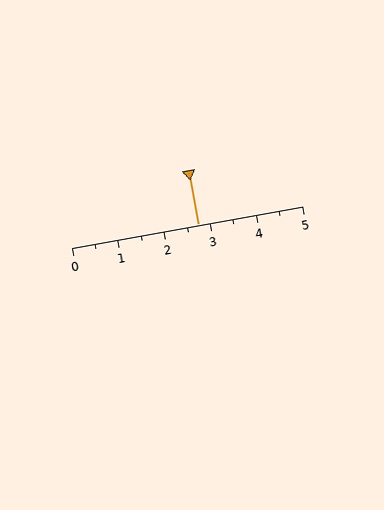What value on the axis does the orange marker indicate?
The marker indicates approximately 2.8.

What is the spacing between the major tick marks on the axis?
The major ticks are spaced 1 apart.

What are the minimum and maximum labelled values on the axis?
The axis runs from 0 to 5.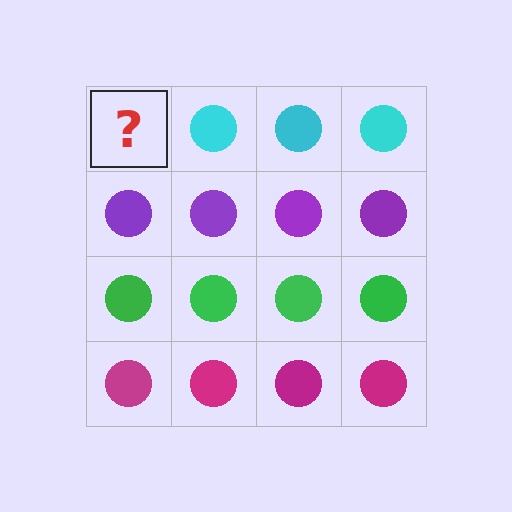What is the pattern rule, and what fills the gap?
The rule is that each row has a consistent color. The gap should be filled with a cyan circle.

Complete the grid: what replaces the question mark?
The question mark should be replaced with a cyan circle.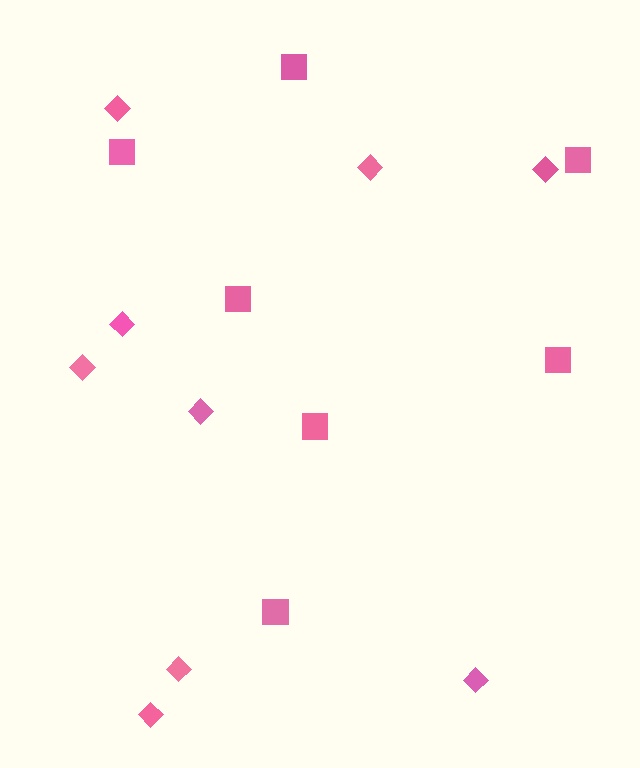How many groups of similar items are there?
There are 2 groups: one group of diamonds (9) and one group of squares (7).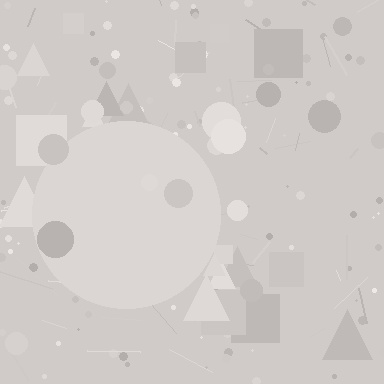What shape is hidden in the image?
A circle is hidden in the image.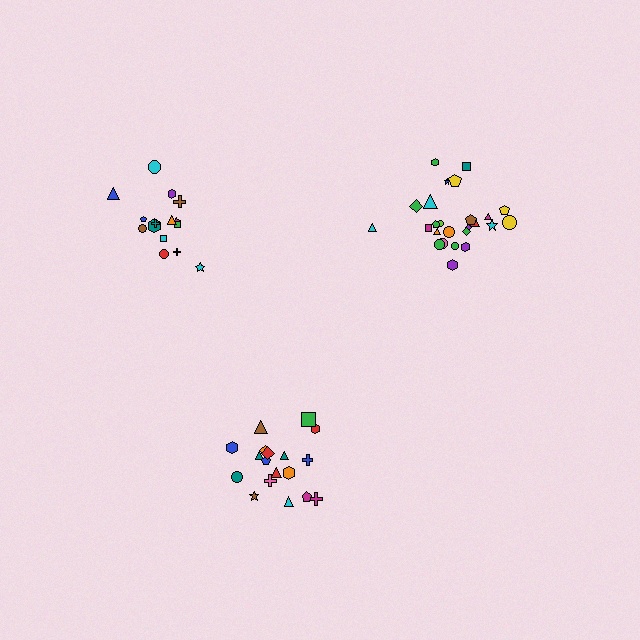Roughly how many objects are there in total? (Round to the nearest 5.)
Roughly 60 objects in total.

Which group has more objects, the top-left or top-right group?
The top-right group.